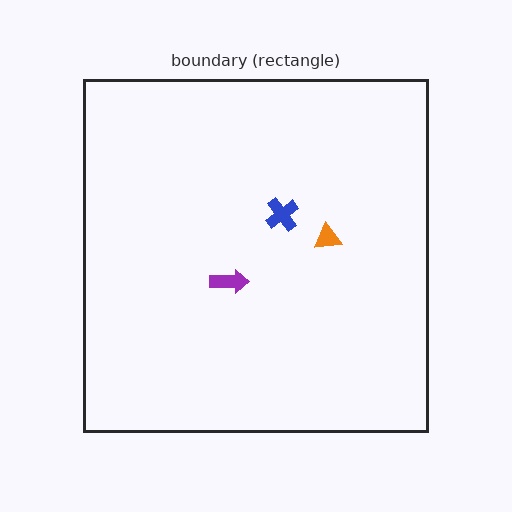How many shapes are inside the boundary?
3 inside, 0 outside.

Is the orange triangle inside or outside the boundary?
Inside.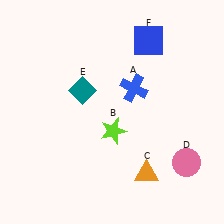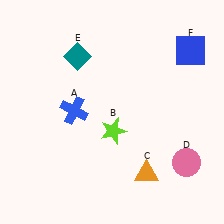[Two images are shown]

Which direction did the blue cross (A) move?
The blue cross (A) moved left.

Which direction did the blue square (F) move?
The blue square (F) moved right.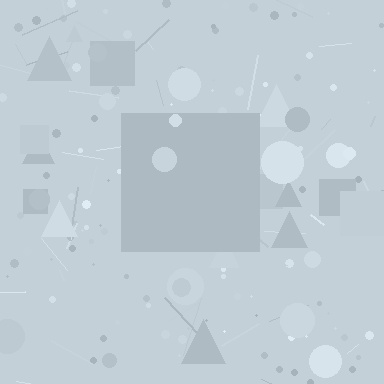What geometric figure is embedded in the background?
A square is embedded in the background.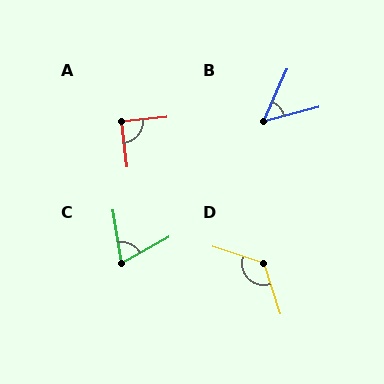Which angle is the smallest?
B, at approximately 52 degrees.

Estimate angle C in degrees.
Approximately 70 degrees.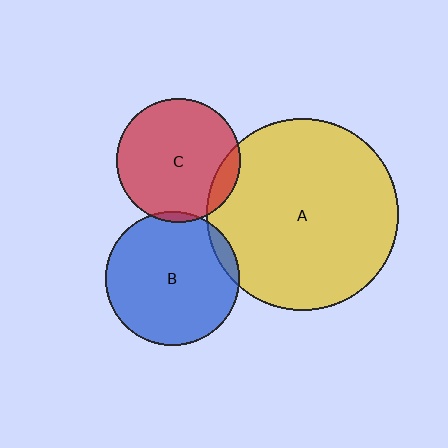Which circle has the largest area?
Circle A (yellow).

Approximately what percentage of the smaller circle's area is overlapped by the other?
Approximately 5%.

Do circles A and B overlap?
Yes.